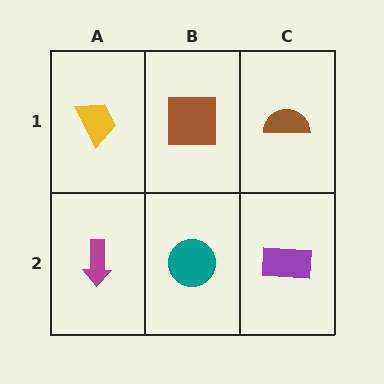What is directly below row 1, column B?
A teal circle.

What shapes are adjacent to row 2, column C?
A brown semicircle (row 1, column C), a teal circle (row 2, column B).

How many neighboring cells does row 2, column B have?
3.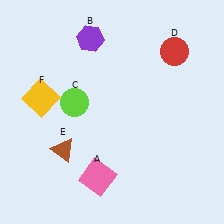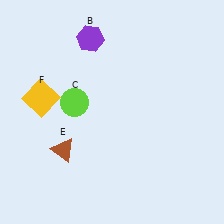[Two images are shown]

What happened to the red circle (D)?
The red circle (D) was removed in Image 2. It was in the top-right area of Image 1.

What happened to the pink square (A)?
The pink square (A) was removed in Image 2. It was in the bottom-left area of Image 1.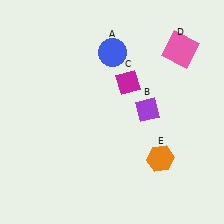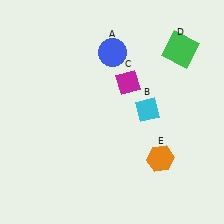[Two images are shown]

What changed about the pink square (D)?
In Image 1, D is pink. In Image 2, it changed to green.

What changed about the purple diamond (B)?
In Image 1, B is purple. In Image 2, it changed to cyan.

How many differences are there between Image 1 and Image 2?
There are 2 differences between the two images.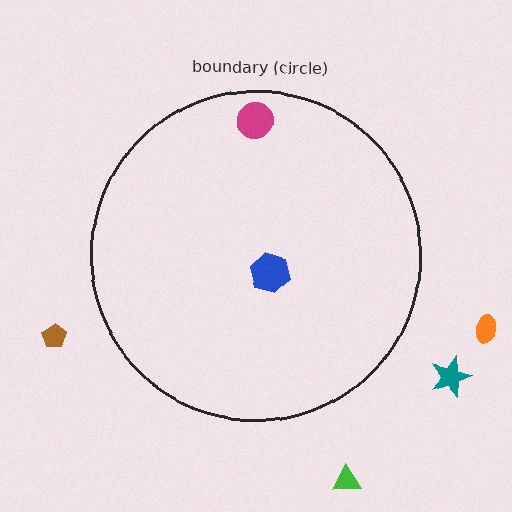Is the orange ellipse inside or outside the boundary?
Outside.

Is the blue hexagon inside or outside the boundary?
Inside.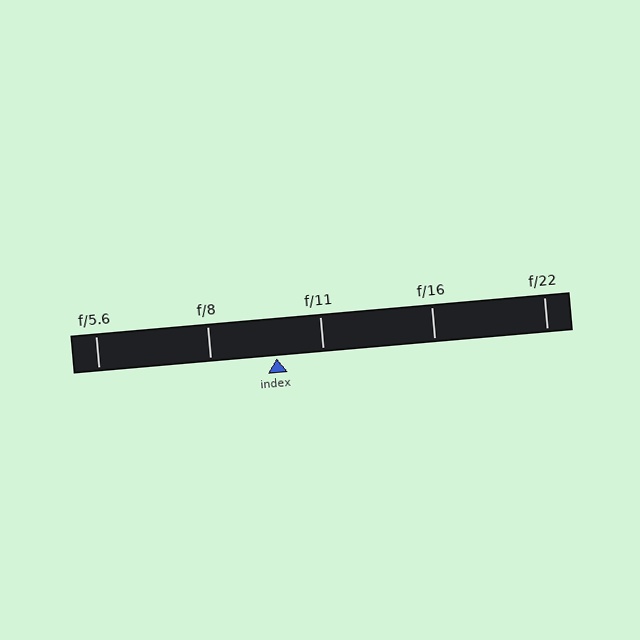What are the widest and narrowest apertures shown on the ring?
The widest aperture shown is f/5.6 and the narrowest is f/22.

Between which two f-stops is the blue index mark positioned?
The index mark is between f/8 and f/11.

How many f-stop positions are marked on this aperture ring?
There are 5 f-stop positions marked.